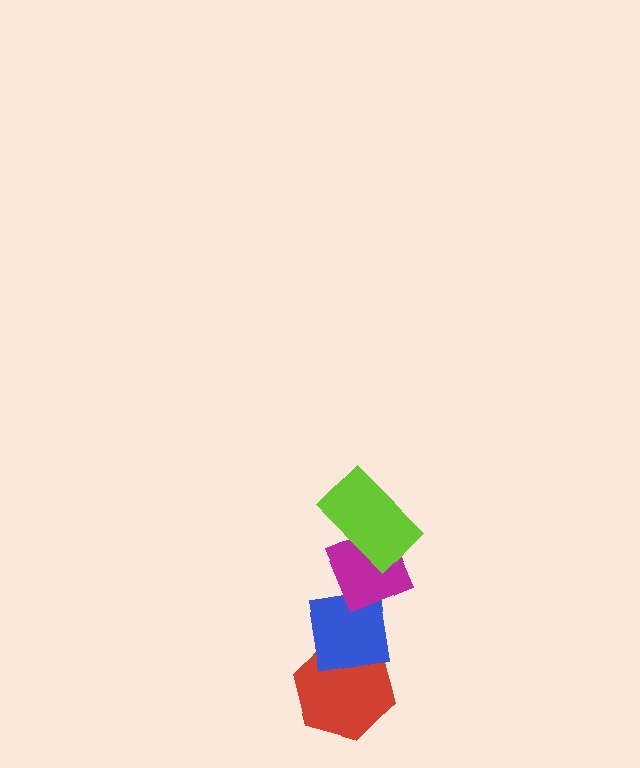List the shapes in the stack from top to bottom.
From top to bottom: the lime rectangle, the magenta diamond, the blue square, the red hexagon.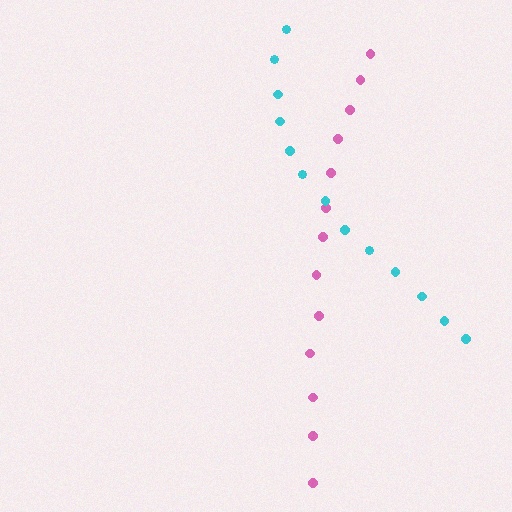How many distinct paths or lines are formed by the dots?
There are 2 distinct paths.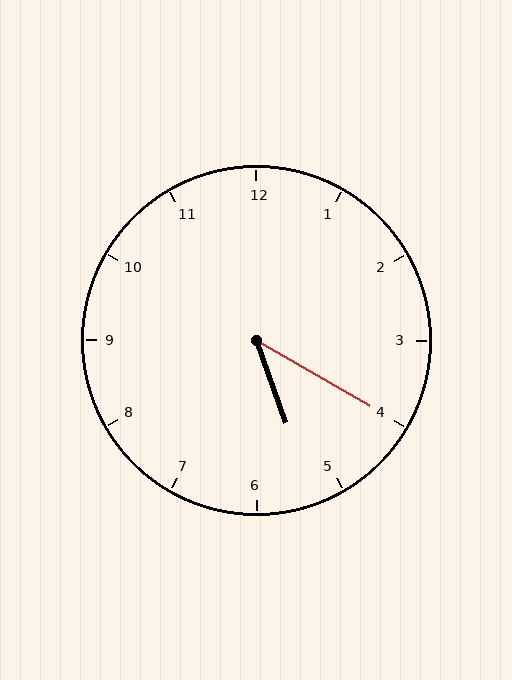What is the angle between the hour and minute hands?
Approximately 40 degrees.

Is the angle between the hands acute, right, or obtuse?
It is acute.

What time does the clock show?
5:20.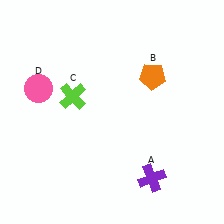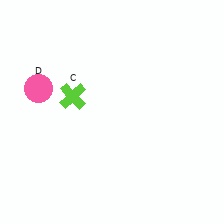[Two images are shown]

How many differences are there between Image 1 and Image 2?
There are 2 differences between the two images.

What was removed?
The orange pentagon (B), the purple cross (A) were removed in Image 2.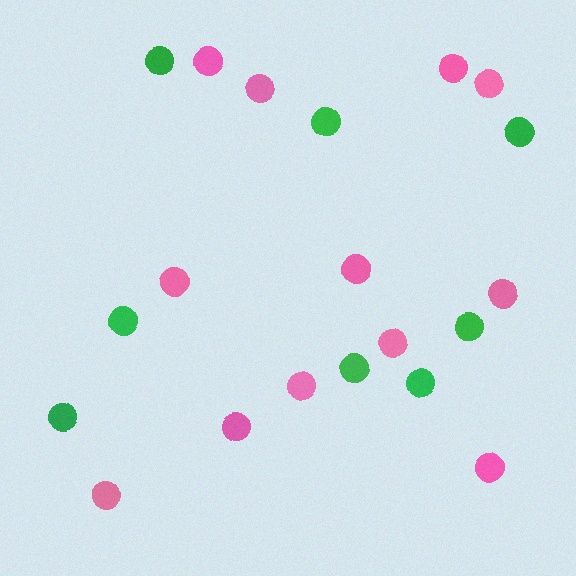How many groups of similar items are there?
There are 2 groups: one group of pink circles (12) and one group of green circles (8).